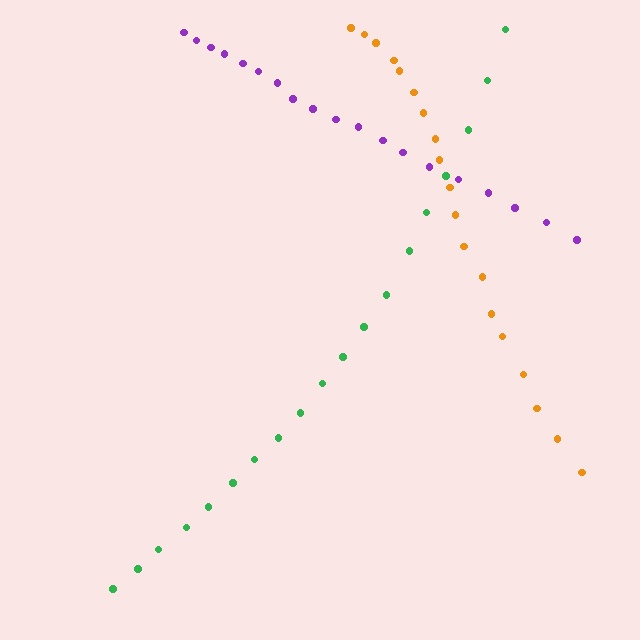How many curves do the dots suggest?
There are 3 distinct paths.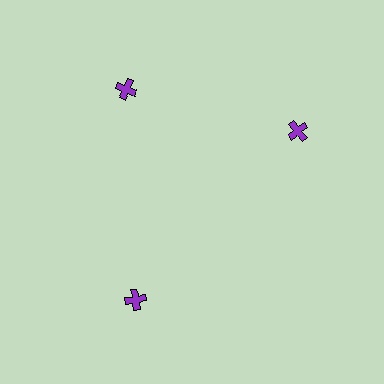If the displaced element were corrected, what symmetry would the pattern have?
It would have 3-fold rotational symmetry — the pattern would map onto itself every 120 degrees.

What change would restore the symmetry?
The symmetry would be restored by rotating it back into even spacing with its neighbors so that all 3 crosses sit at equal angles and equal distance from the center.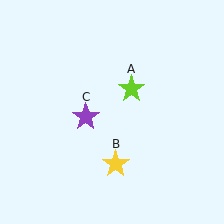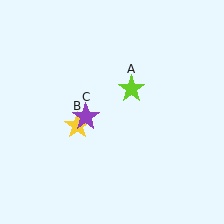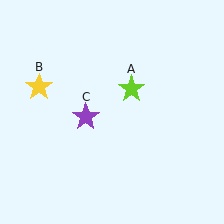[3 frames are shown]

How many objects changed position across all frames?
1 object changed position: yellow star (object B).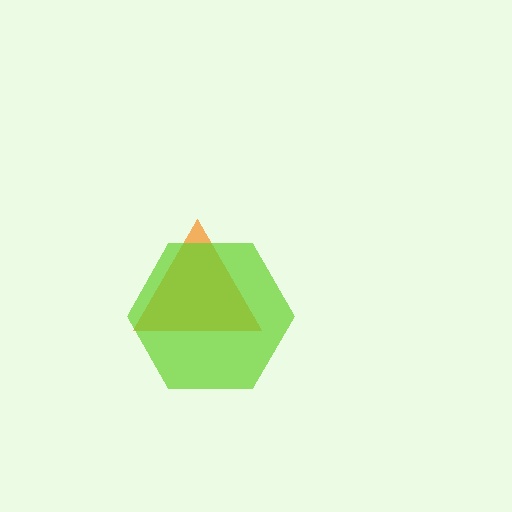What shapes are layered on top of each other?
The layered shapes are: an orange triangle, a lime hexagon.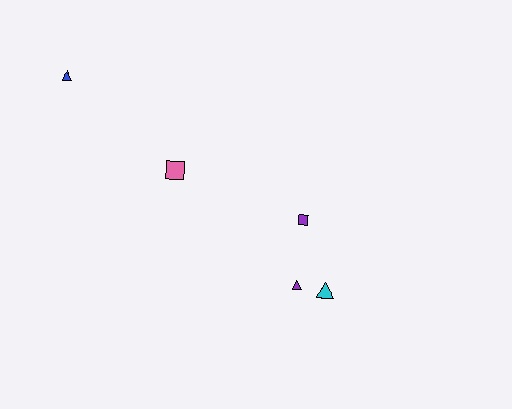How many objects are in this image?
There are 5 objects.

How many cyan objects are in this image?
There is 1 cyan object.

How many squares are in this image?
There are 2 squares.